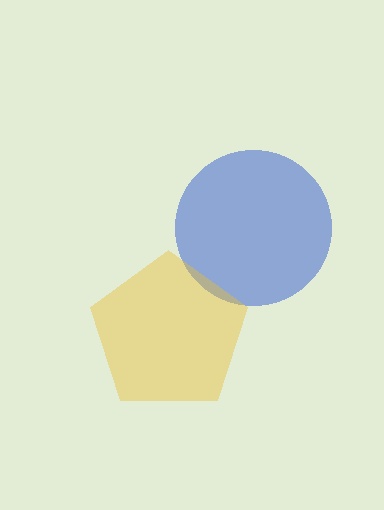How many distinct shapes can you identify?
There are 2 distinct shapes: a blue circle, a yellow pentagon.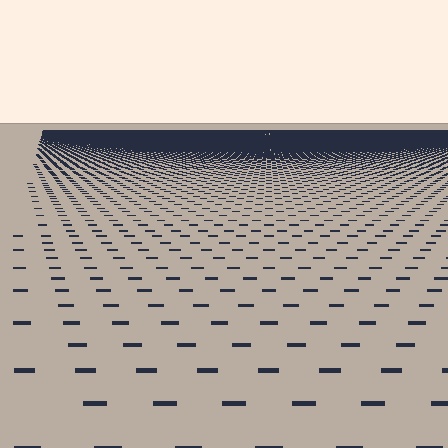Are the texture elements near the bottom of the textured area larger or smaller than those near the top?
Larger. Near the bottom, elements are closer to the viewer and appear at a bigger on-screen size.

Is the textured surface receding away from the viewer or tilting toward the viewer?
The surface is receding away from the viewer. Texture elements get smaller and denser toward the top.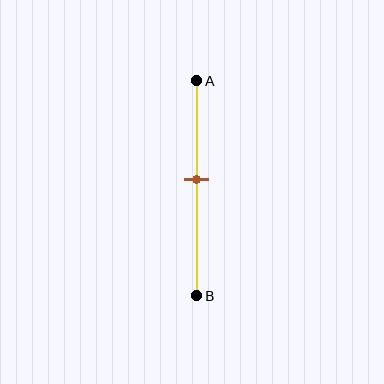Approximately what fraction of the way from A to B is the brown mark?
The brown mark is approximately 45% of the way from A to B.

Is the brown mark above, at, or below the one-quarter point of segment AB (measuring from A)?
The brown mark is below the one-quarter point of segment AB.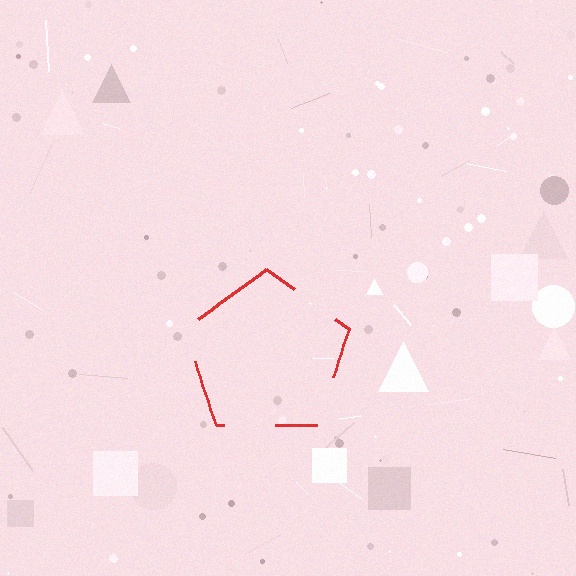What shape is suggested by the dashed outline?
The dashed outline suggests a pentagon.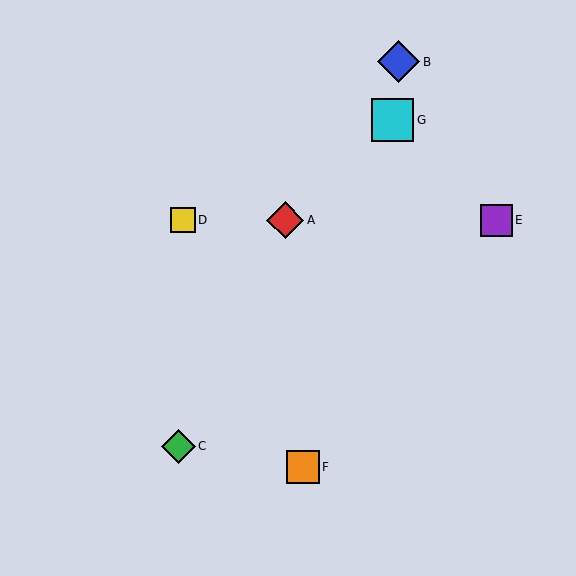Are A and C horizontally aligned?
No, A is at y≈220 and C is at y≈446.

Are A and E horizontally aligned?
Yes, both are at y≈220.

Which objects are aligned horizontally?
Objects A, D, E are aligned horizontally.